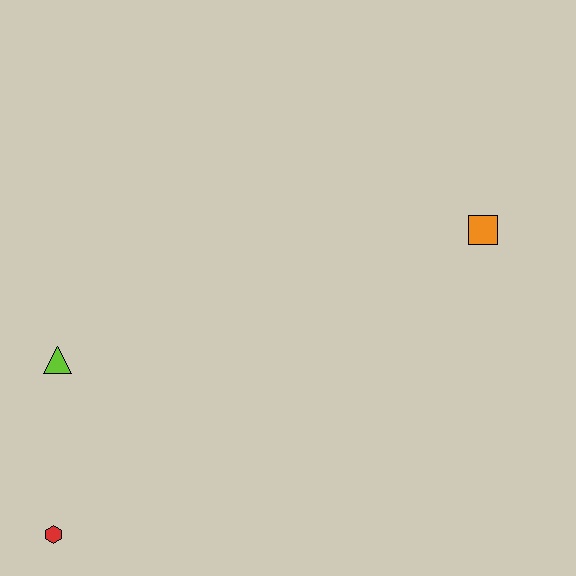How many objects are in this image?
There are 3 objects.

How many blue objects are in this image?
There are no blue objects.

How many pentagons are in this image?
There are no pentagons.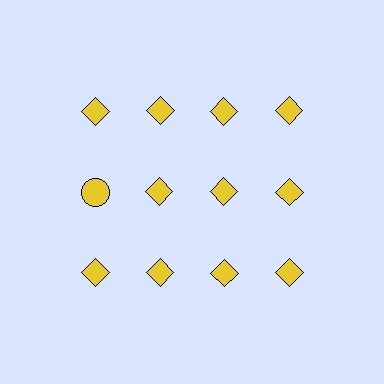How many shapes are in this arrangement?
There are 12 shapes arranged in a grid pattern.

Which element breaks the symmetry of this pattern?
The yellow circle in the second row, leftmost column breaks the symmetry. All other shapes are yellow diamonds.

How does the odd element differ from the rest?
It has a different shape: circle instead of diamond.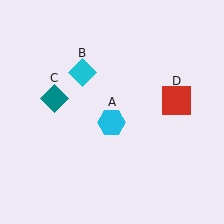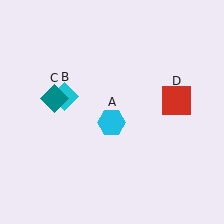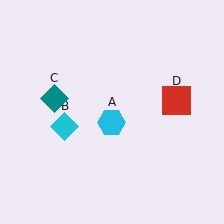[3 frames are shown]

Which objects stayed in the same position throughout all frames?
Cyan hexagon (object A) and teal diamond (object C) and red square (object D) remained stationary.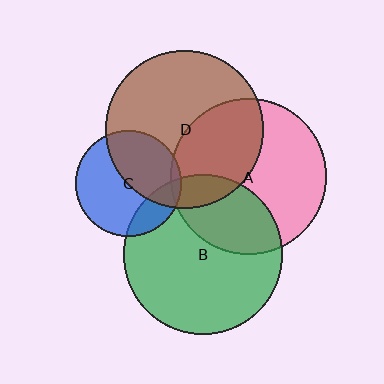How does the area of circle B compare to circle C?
Approximately 2.2 times.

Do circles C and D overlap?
Yes.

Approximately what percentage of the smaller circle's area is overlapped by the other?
Approximately 45%.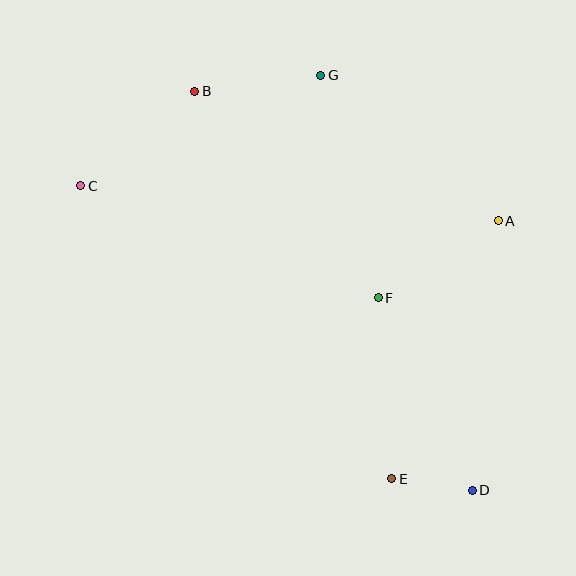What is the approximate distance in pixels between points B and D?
The distance between B and D is approximately 486 pixels.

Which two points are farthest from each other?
Points C and D are farthest from each other.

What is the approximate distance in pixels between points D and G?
The distance between D and G is approximately 442 pixels.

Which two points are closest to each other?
Points D and E are closest to each other.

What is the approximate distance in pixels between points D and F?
The distance between D and F is approximately 215 pixels.